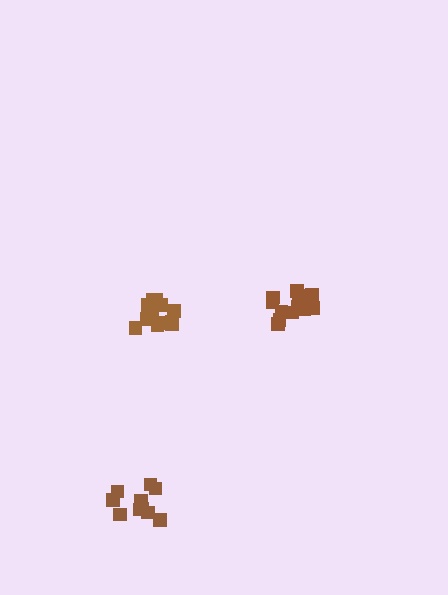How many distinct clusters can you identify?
There are 3 distinct clusters.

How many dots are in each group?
Group 1: 15 dots, Group 2: 11 dots, Group 3: 14 dots (40 total).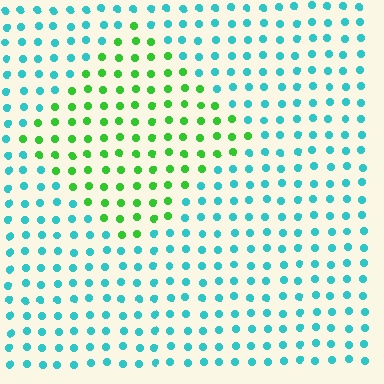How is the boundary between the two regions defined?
The boundary is defined purely by a slight shift in hue (about 60 degrees). Spacing, size, and orientation are identical on both sides.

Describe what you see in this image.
The image is filled with small cyan elements in a uniform arrangement. A diamond-shaped region is visible where the elements are tinted to a slightly different hue, forming a subtle color boundary.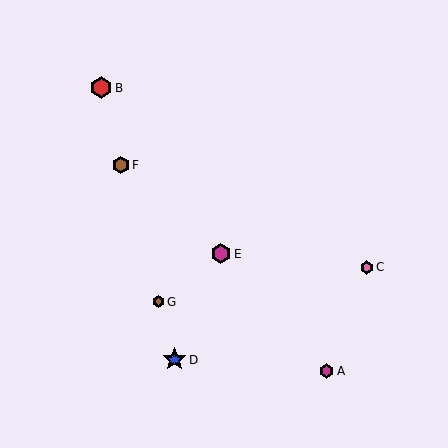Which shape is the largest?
The blue star (labeled D) is the largest.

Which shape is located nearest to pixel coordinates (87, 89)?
The red hexagon (labeled B) at (101, 88) is nearest to that location.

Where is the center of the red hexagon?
The center of the red hexagon is at (101, 88).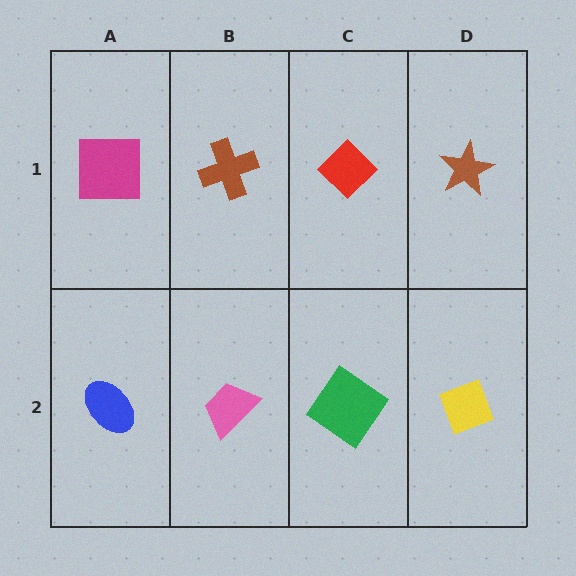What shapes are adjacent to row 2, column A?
A magenta square (row 1, column A), a pink trapezoid (row 2, column B).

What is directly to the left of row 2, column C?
A pink trapezoid.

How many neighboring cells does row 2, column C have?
3.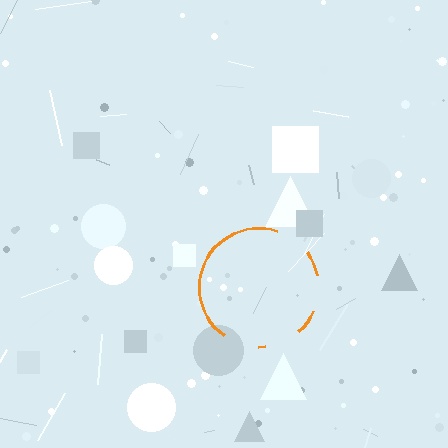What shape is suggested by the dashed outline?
The dashed outline suggests a circle.